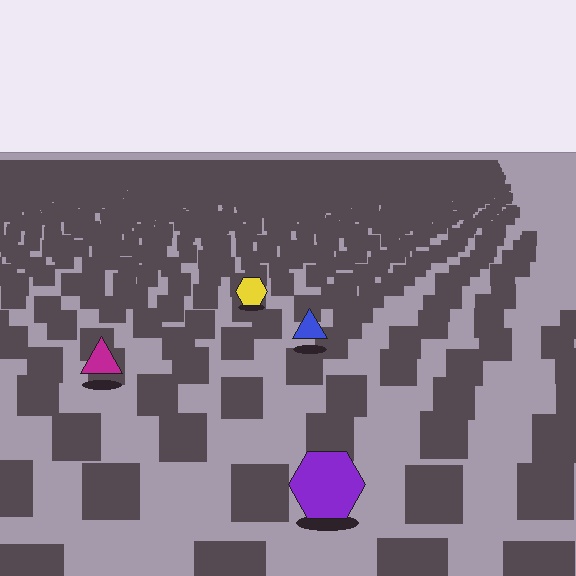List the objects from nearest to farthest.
From nearest to farthest: the purple hexagon, the magenta triangle, the blue triangle, the yellow hexagon.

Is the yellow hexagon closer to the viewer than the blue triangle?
No. The blue triangle is closer — you can tell from the texture gradient: the ground texture is coarser near it.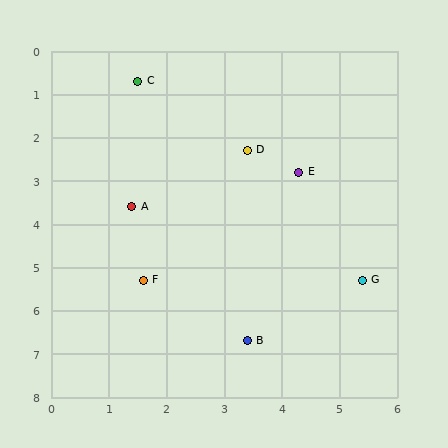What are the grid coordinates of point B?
Point B is at approximately (3.4, 6.7).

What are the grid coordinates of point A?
Point A is at approximately (1.4, 3.6).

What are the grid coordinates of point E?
Point E is at approximately (4.3, 2.8).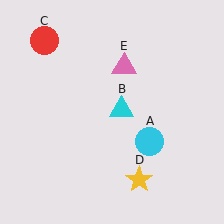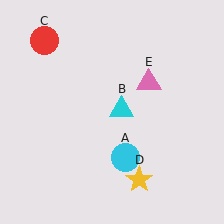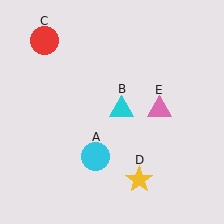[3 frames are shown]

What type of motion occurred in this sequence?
The cyan circle (object A), pink triangle (object E) rotated clockwise around the center of the scene.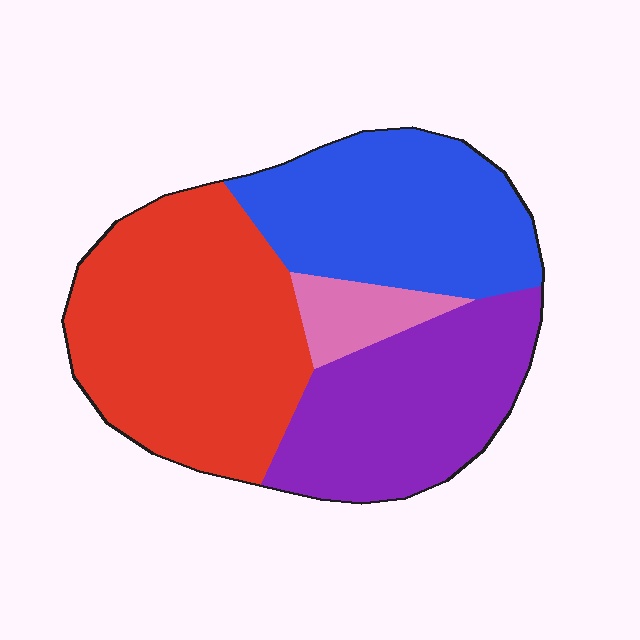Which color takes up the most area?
Red, at roughly 40%.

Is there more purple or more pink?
Purple.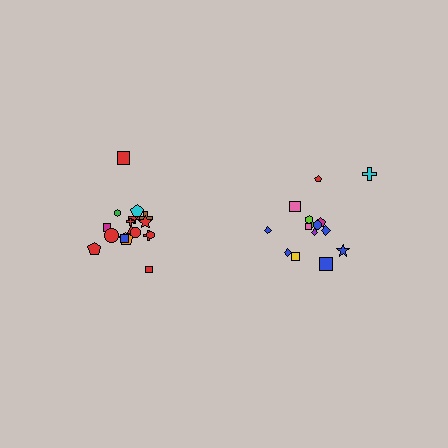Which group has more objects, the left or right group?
The left group.